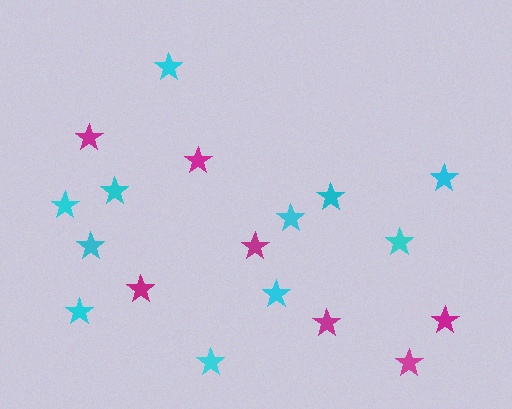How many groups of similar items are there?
There are 2 groups: one group of cyan stars (11) and one group of magenta stars (7).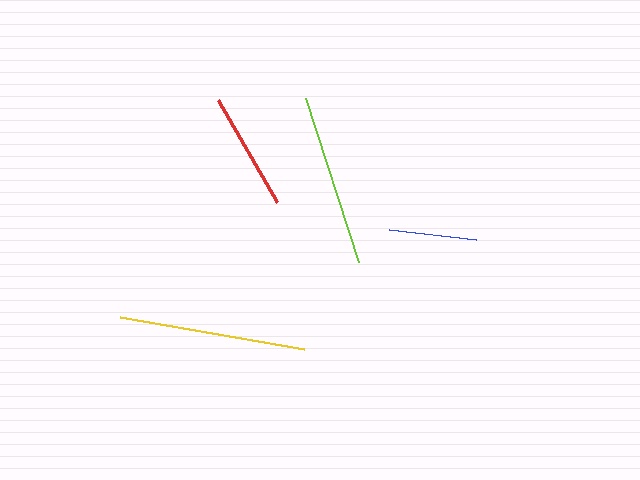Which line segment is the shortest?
The blue line is the shortest at approximately 88 pixels.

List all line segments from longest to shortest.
From longest to shortest: yellow, lime, red, blue.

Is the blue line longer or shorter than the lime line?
The lime line is longer than the blue line.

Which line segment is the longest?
The yellow line is the longest at approximately 187 pixels.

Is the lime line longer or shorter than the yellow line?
The yellow line is longer than the lime line.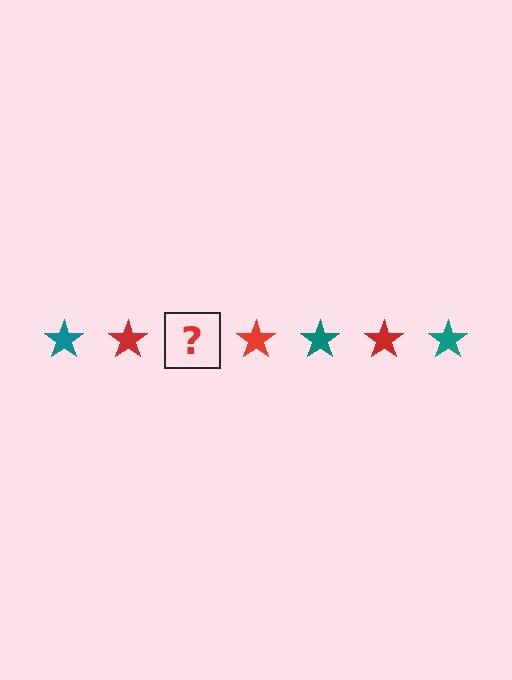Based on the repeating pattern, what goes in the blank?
The blank should be a teal star.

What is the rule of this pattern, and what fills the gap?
The rule is that the pattern cycles through teal, red stars. The gap should be filled with a teal star.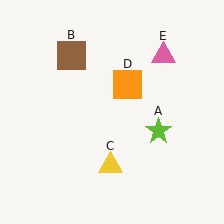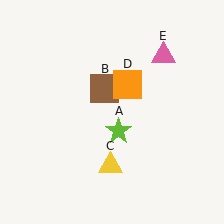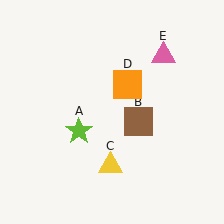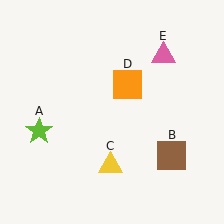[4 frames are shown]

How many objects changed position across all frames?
2 objects changed position: lime star (object A), brown square (object B).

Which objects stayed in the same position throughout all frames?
Yellow triangle (object C) and orange square (object D) and pink triangle (object E) remained stationary.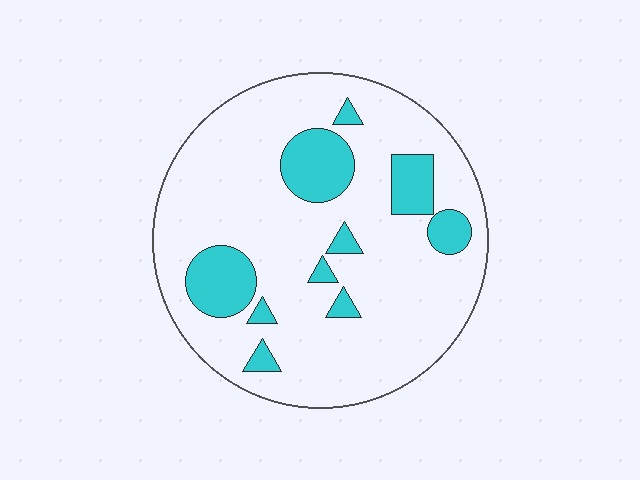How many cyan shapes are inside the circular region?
10.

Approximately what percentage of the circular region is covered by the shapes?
Approximately 20%.